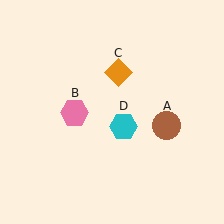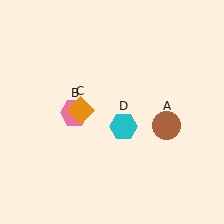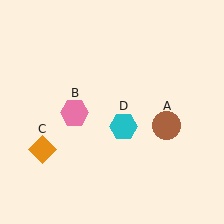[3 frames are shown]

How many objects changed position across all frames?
1 object changed position: orange diamond (object C).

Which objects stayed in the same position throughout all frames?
Brown circle (object A) and pink hexagon (object B) and cyan hexagon (object D) remained stationary.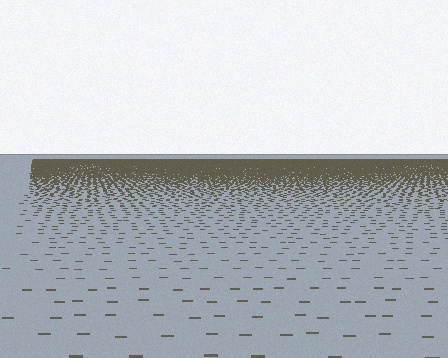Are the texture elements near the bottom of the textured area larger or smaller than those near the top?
Larger. Near the bottom, elements are closer to the viewer and appear at a bigger on-screen size.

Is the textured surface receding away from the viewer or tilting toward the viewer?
The surface is receding away from the viewer. Texture elements get smaller and denser toward the top.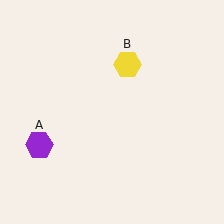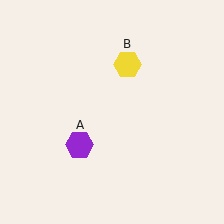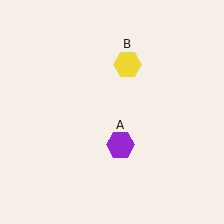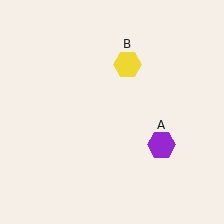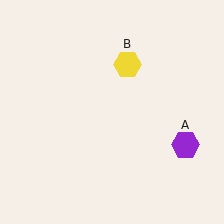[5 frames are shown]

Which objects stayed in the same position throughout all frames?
Yellow hexagon (object B) remained stationary.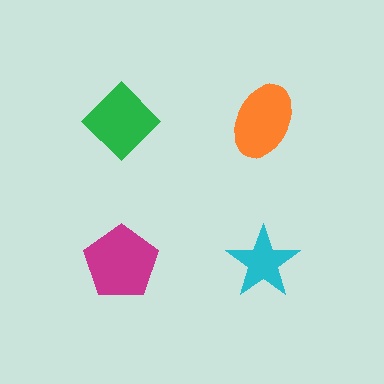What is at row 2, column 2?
A cyan star.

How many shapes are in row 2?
2 shapes.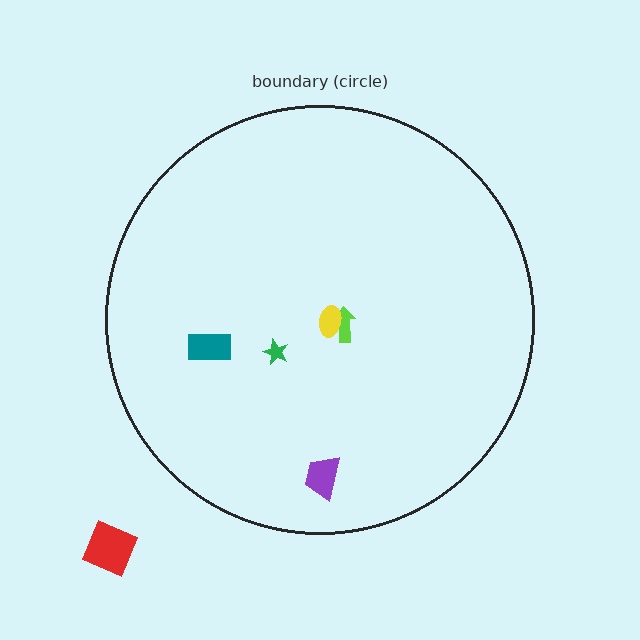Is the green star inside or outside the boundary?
Inside.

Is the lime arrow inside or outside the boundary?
Inside.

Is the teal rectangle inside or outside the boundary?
Inside.